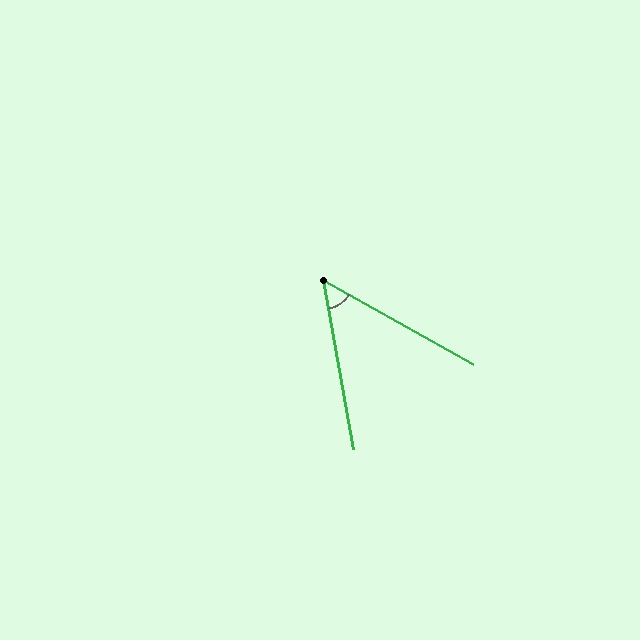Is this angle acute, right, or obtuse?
It is acute.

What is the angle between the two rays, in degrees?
Approximately 51 degrees.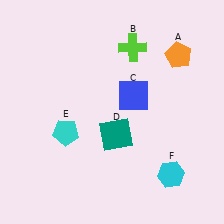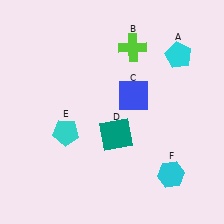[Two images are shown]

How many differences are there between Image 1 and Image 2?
There is 1 difference between the two images.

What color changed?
The pentagon (A) changed from orange in Image 1 to cyan in Image 2.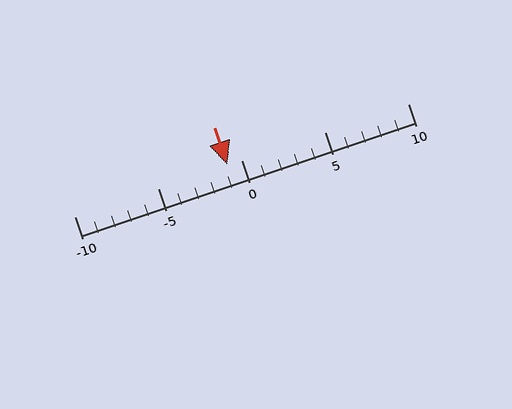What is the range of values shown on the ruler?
The ruler shows values from -10 to 10.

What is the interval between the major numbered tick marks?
The major tick marks are spaced 5 units apart.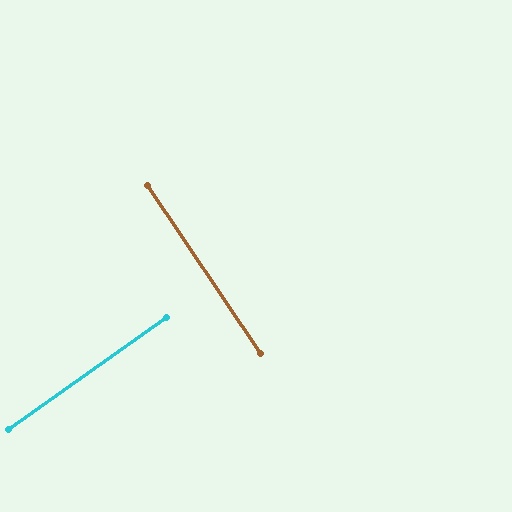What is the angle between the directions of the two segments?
Approximately 89 degrees.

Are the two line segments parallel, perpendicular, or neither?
Perpendicular — they meet at approximately 89°.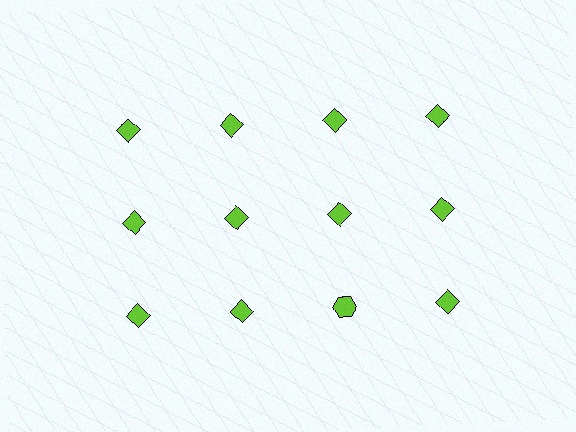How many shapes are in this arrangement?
There are 12 shapes arranged in a grid pattern.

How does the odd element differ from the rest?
It has a different shape: hexagon instead of diamond.